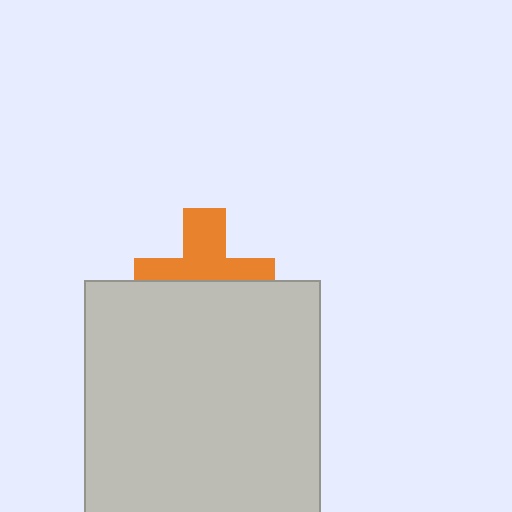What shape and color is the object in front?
The object in front is a light gray rectangle.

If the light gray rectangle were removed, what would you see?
You would see the complete orange cross.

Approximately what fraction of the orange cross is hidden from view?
Roughly 50% of the orange cross is hidden behind the light gray rectangle.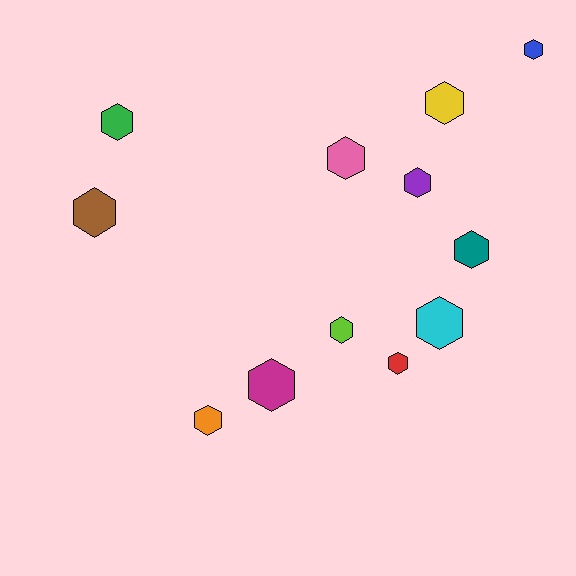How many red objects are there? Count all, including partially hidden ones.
There is 1 red object.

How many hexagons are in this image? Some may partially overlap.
There are 12 hexagons.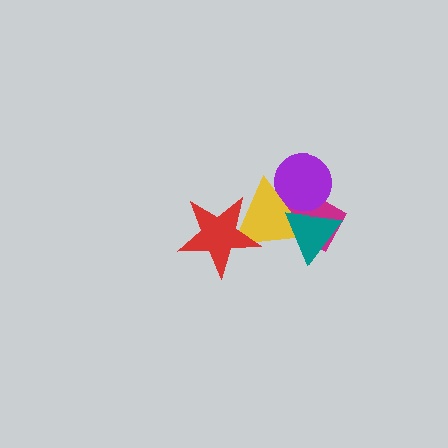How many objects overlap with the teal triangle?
3 objects overlap with the teal triangle.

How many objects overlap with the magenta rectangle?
3 objects overlap with the magenta rectangle.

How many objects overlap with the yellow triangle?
4 objects overlap with the yellow triangle.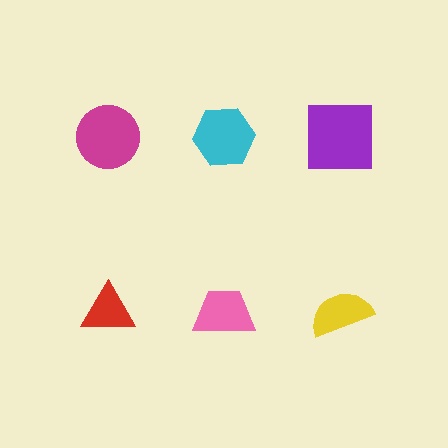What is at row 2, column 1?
A red triangle.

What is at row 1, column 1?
A magenta circle.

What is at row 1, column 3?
A purple square.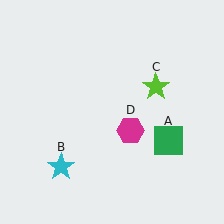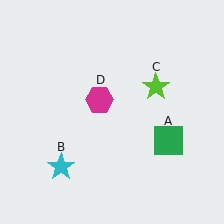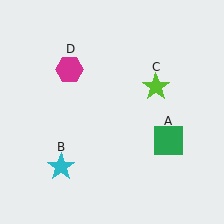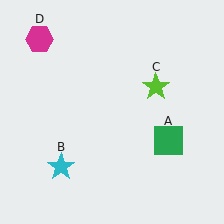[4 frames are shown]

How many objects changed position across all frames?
1 object changed position: magenta hexagon (object D).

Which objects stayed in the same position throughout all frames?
Green square (object A) and cyan star (object B) and lime star (object C) remained stationary.